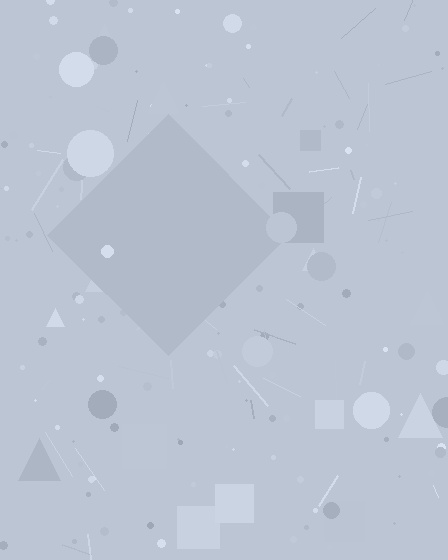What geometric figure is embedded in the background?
A diamond is embedded in the background.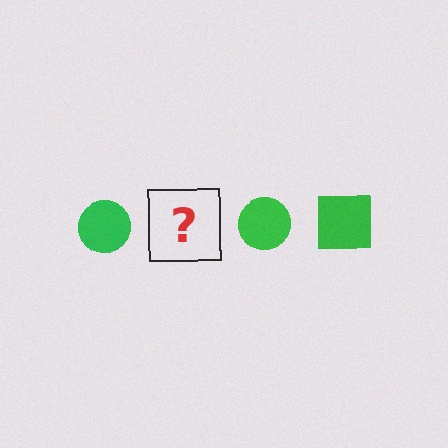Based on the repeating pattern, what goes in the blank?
The blank should be a green square.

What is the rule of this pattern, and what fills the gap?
The rule is that the pattern cycles through circle, square shapes in green. The gap should be filled with a green square.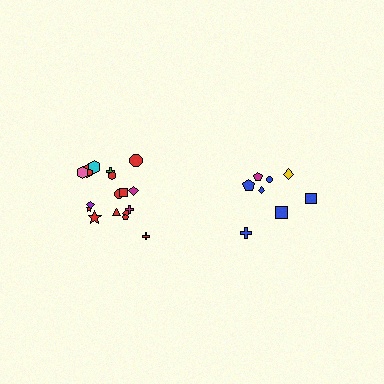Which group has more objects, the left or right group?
The left group.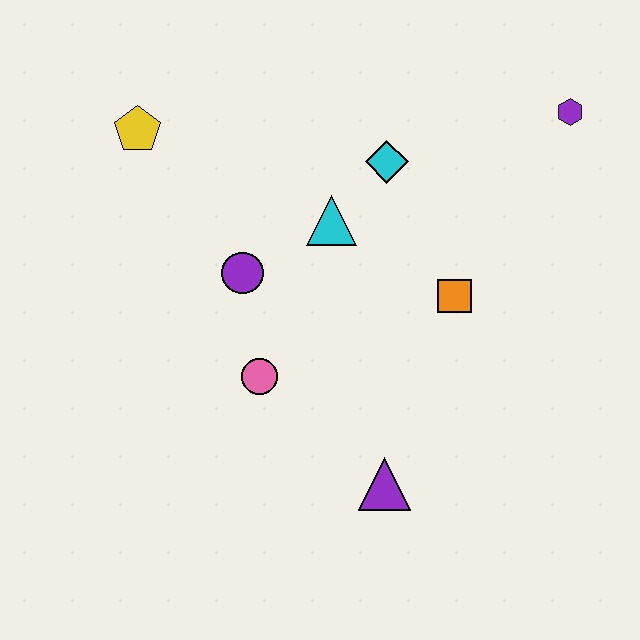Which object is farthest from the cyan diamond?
The purple triangle is farthest from the cyan diamond.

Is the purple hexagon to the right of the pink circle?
Yes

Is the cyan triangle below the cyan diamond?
Yes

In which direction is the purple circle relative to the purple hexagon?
The purple circle is to the left of the purple hexagon.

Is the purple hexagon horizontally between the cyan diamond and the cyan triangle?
No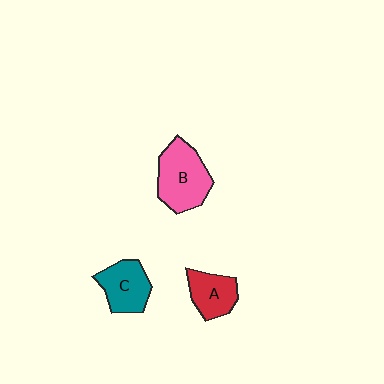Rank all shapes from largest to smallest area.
From largest to smallest: B (pink), C (teal), A (red).